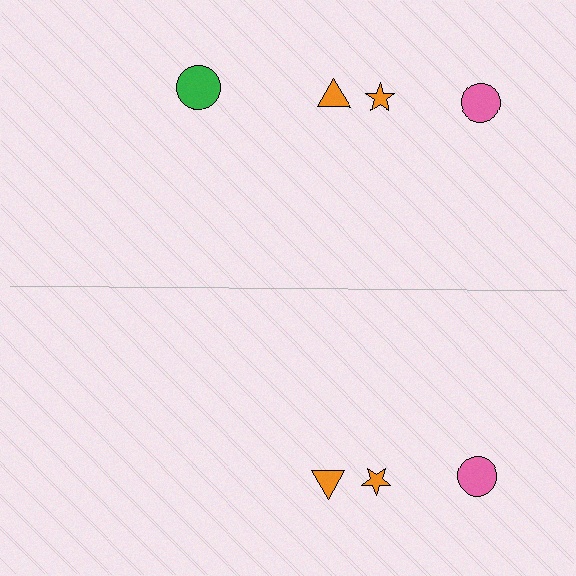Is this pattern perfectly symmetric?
No, the pattern is not perfectly symmetric. A green circle is missing from the bottom side.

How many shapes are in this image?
There are 7 shapes in this image.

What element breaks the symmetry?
A green circle is missing from the bottom side.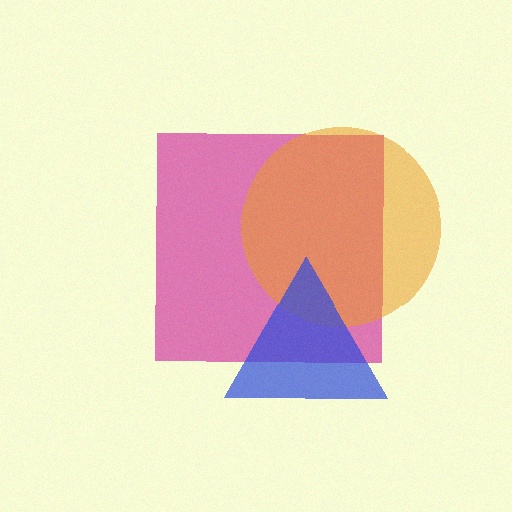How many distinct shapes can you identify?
There are 3 distinct shapes: a magenta square, an orange circle, a blue triangle.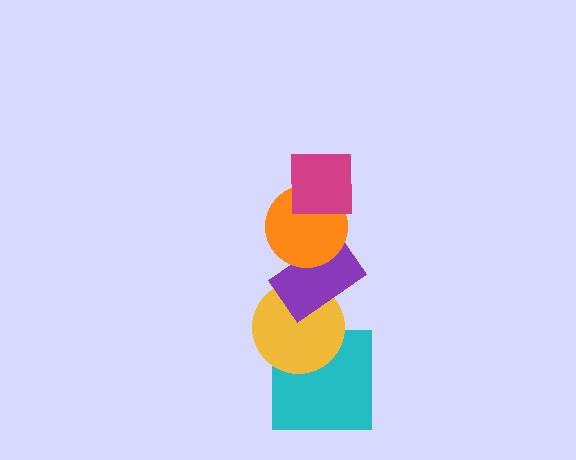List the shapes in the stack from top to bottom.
From top to bottom: the magenta square, the orange circle, the purple rectangle, the yellow circle, the cyan square.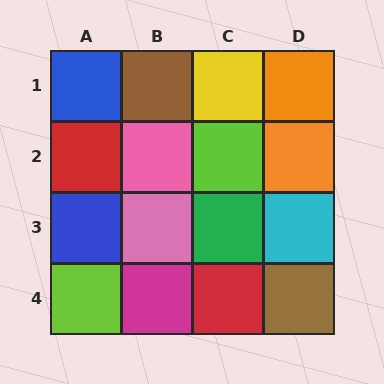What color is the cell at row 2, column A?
Red.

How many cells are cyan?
1 cell is cyan.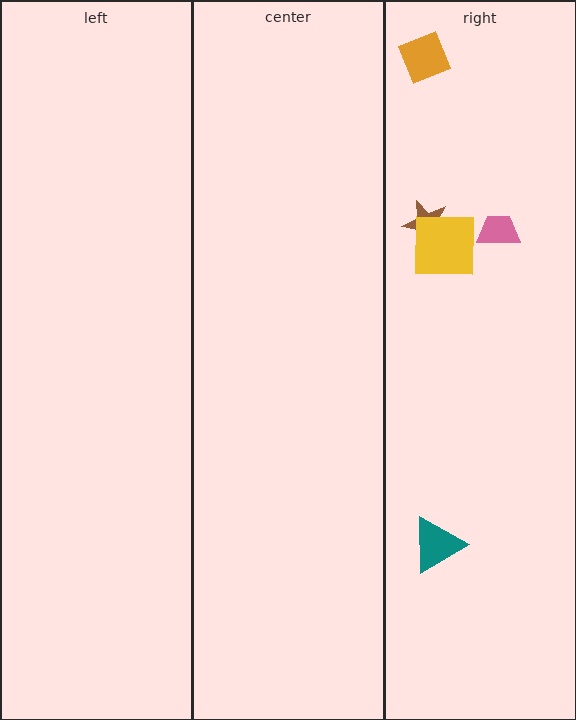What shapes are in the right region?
The brown star, the teal triangle, the orange diamond, the yellow square, the pink trapezoid.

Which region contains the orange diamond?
The right region.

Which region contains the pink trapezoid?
The right region.